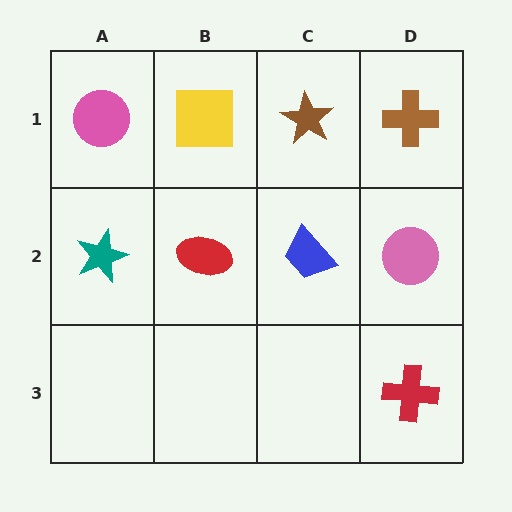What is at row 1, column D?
A brown cross.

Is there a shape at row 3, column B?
No, that cell is empty.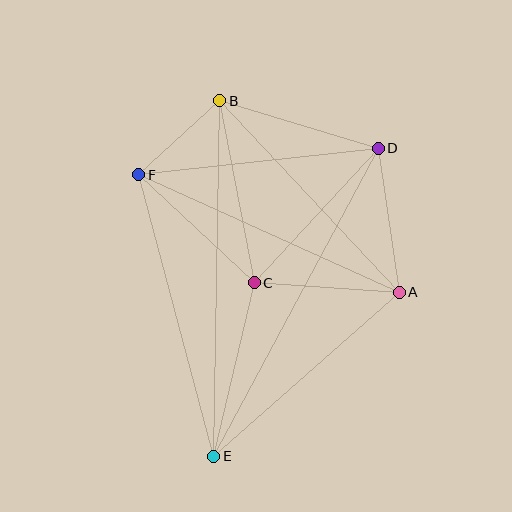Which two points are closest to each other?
Points B and F are closest to each other.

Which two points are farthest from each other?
Points B and E are farthest from each other.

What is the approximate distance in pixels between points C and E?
The distance between C and E is approximately 178 pixels.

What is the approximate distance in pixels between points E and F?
The distance between E and F is approximately 291 pixels.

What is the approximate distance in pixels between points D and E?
The distance between D and E is approximately 349 pixels.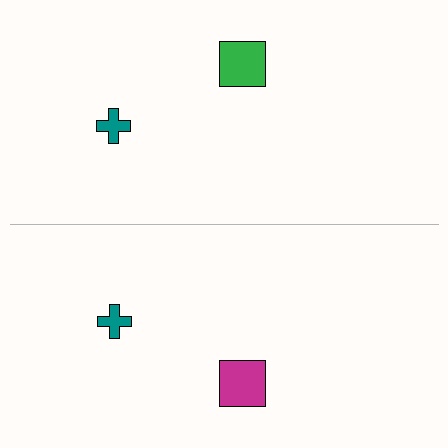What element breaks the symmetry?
The magenta square on the bottom side breaks the symmetry — its mirror counterpart is green.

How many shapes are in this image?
There are 4 shapes in this image.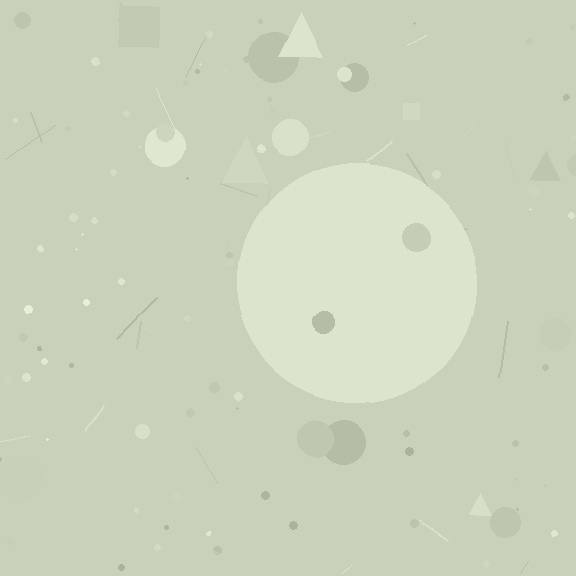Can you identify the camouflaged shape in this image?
The camouflaged shape is a circle.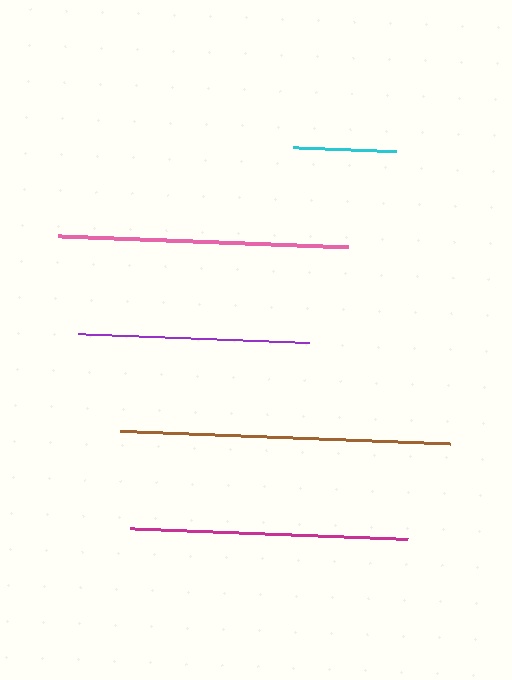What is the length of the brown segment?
The brown segment is approximately 329 pixels long.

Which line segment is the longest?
The brown line is the longest at approximately 329 pixels.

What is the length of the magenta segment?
The magenta segment is approximately 278 pixels long.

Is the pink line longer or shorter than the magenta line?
The pink line is longer than the magenta line.